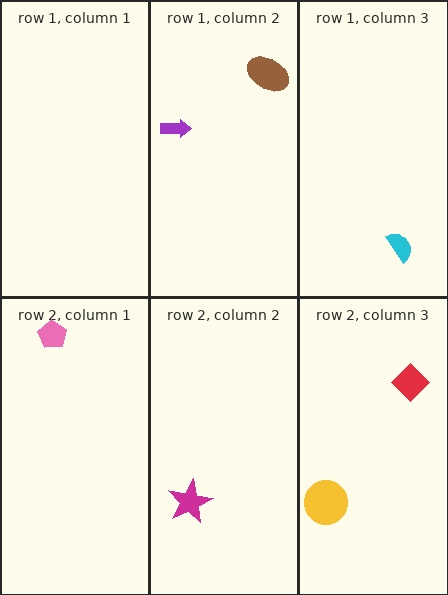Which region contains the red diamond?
The row 2, column 3 region.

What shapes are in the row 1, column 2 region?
The brown ellipse, the purple arrow.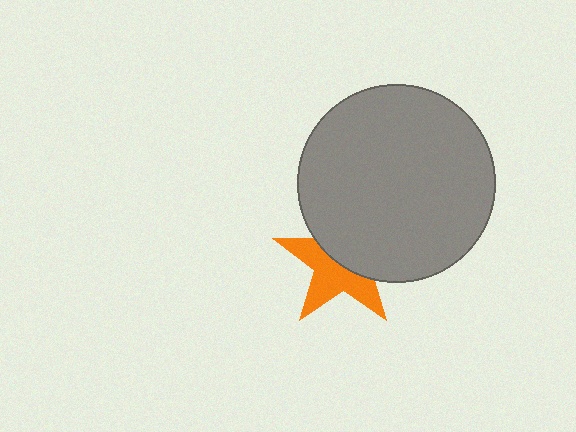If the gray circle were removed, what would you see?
You would see the complete orange star.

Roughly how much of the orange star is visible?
About half of it is visible (roughly 51%).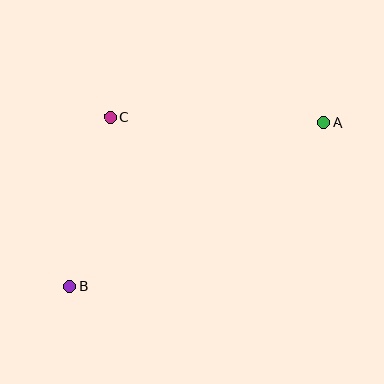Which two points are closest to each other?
Points B and C are closest to each other.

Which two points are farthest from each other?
Points A and B are farthest from each other.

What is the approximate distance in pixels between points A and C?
The distance between A and C is approximately 214 pixels.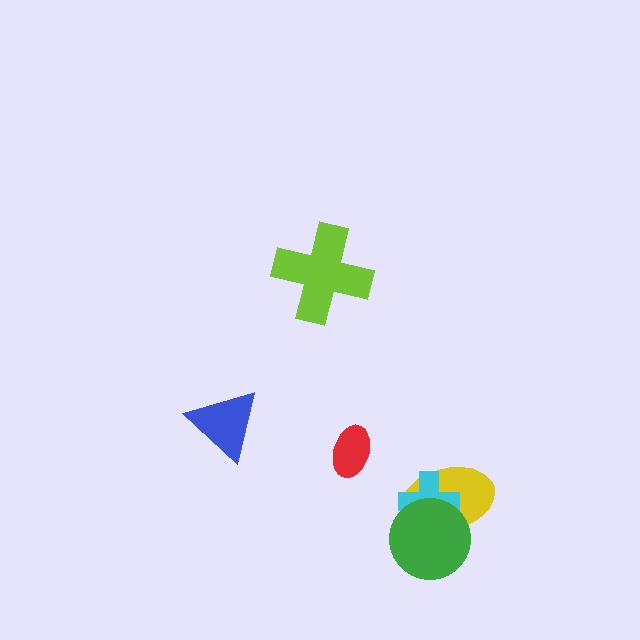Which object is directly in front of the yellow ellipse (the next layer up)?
The cyan cross is directly in front of the yellow ellipse.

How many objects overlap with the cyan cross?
2 objects overlap with the cyan cross.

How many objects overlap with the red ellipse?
0 objects overlap with the red ellipse.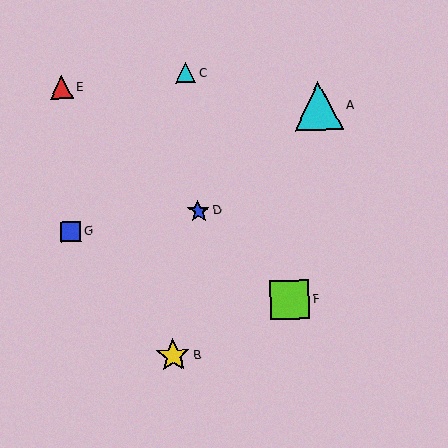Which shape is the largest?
The cyan triangle (labeled A) is the largest.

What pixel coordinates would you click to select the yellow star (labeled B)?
Click at (173, 356) to select the yellow star B.